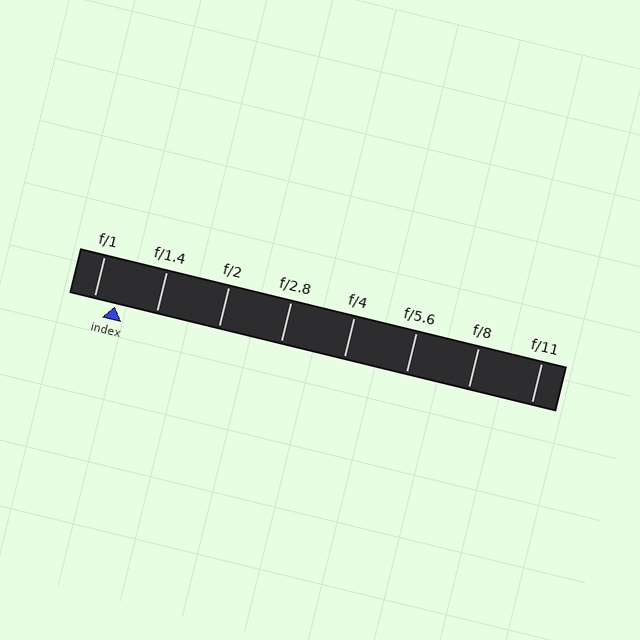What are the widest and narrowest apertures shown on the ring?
The widest aperture shown is f/1 and the narrowest is f/11.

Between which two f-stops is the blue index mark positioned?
The index mark is between f/1 and f/1.4.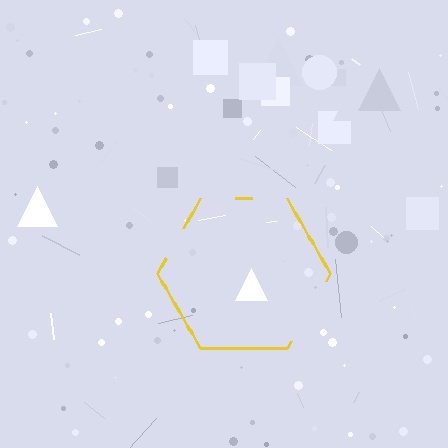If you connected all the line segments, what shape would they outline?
They would outline a hexagon.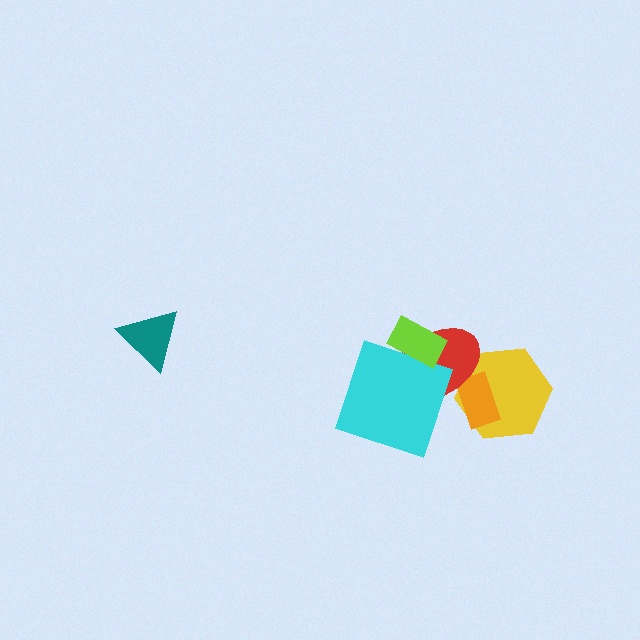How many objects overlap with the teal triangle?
0 objects overlap with the teal triangle.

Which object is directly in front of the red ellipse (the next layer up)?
The cyan square is directly in front of the red ellipse.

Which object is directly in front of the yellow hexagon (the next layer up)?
The orange rectangle is directly in front of the yellow hexagon.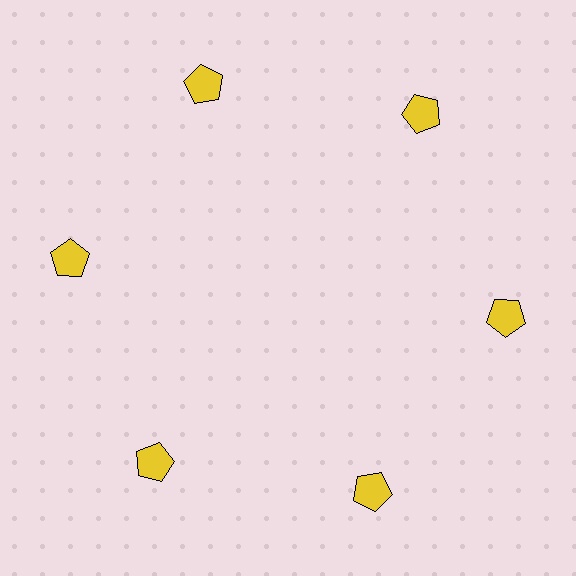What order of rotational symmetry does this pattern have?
This pattern has 6-fold rotational symmetry.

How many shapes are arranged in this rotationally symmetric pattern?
There are 6 shapes, arranged in 6 groups of 1.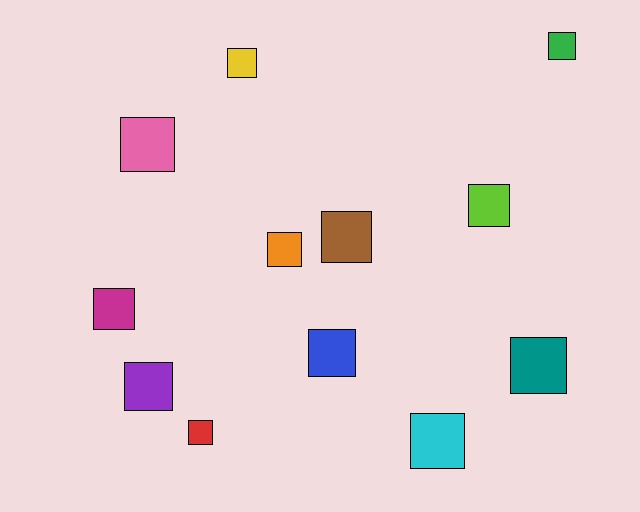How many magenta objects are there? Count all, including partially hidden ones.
There is 1 magenta object.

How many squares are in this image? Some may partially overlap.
There are 12 squares.